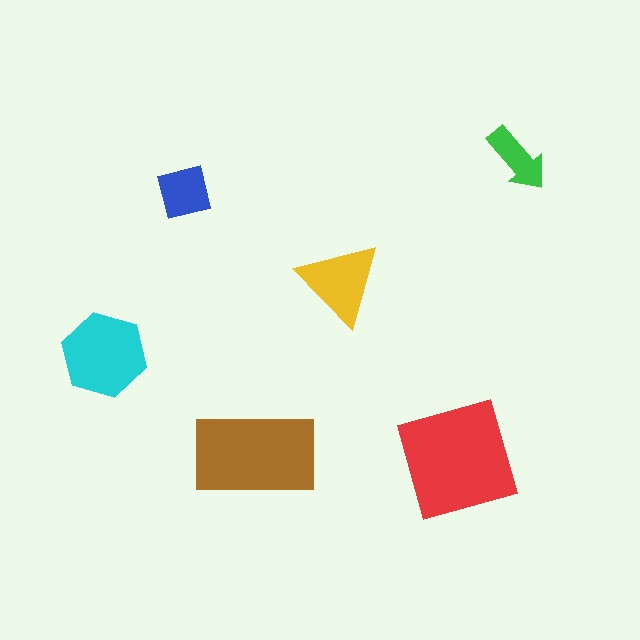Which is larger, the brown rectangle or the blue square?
The brown rectangle.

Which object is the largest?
The red square.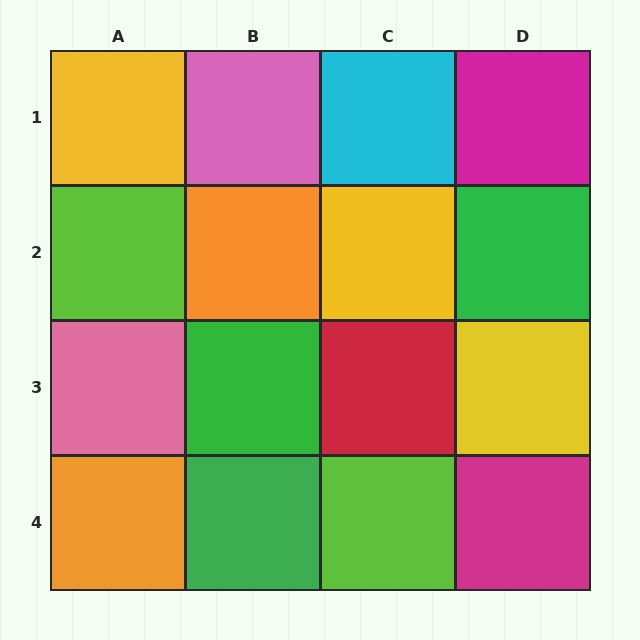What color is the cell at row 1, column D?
Magenta.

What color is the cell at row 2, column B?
Orange.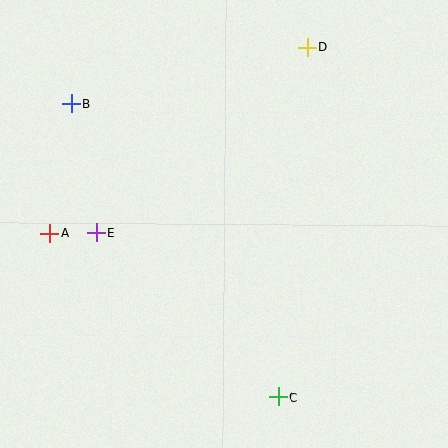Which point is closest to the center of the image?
Point E at (96, 233) is closest to the center.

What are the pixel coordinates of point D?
Point D is at (307, 47).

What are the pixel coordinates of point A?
Point A is at (49, 233).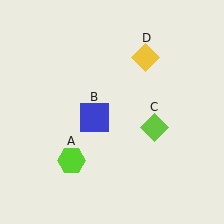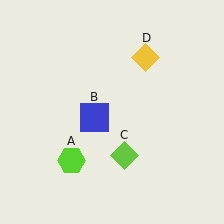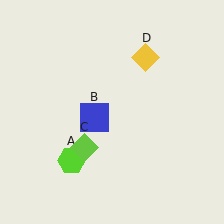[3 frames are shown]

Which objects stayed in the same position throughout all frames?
Lime hexagon (object A) and blue square (object B) and yellow diamond (object D) remained stationary.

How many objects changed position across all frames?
1 object changed position: lime diamond (object C).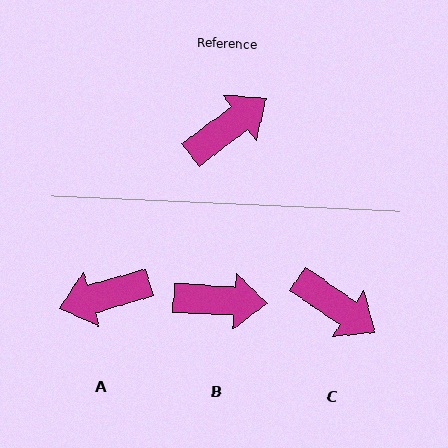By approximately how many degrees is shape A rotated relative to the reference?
Approximately 160 degrees counter-clockwise.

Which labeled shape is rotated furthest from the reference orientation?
A, about 160 degrees away.